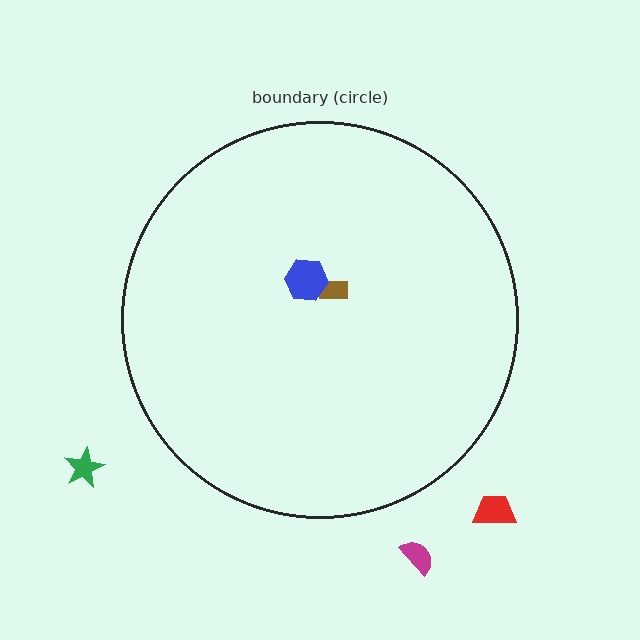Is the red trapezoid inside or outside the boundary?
Outside.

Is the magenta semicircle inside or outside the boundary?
Outside.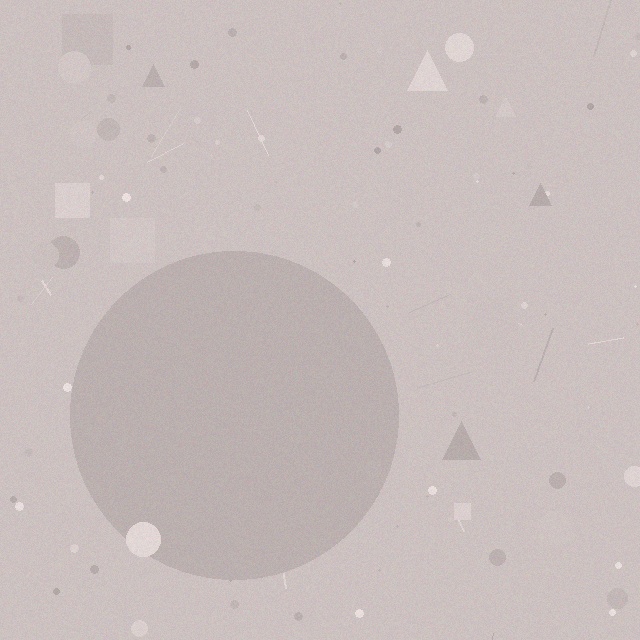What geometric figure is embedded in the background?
A circle is embedded in the background.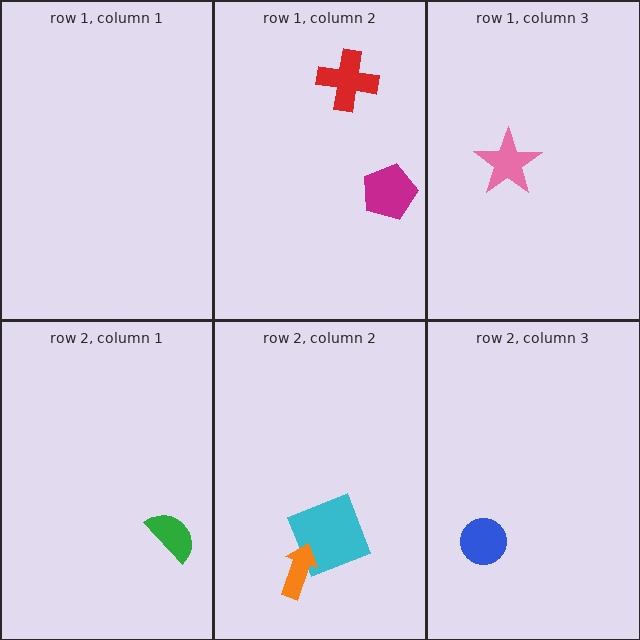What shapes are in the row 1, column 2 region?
The magenta pentagon, the red cross.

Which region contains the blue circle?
The row 2, column 3 region.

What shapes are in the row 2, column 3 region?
The blue circle.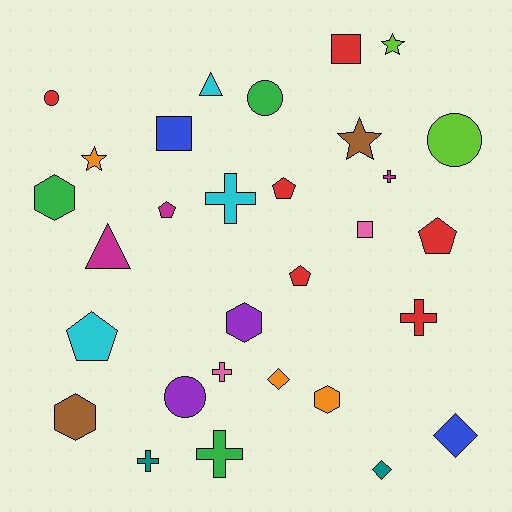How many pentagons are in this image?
There are 5 pentagons.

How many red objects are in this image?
There are 6 red objects.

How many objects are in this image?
There are 30 objects.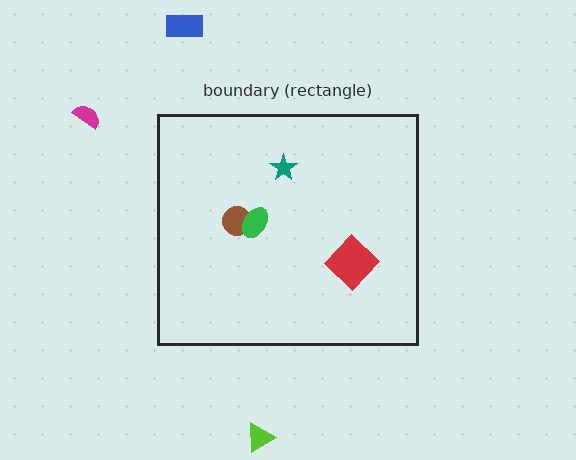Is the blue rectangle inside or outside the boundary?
Outside.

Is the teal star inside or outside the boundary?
Inside.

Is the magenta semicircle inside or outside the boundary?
Outside.